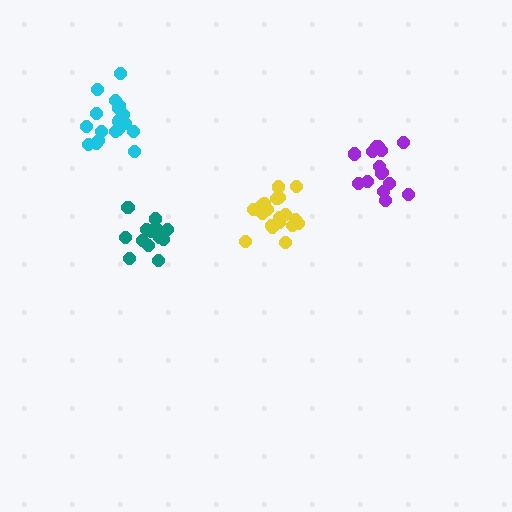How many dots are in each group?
Group 1: 19 dots, Group 2: 19 dots, Group 3: 15 dots, Group 4: 14 dots (67 total).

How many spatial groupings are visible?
There are 4 spatial groupings.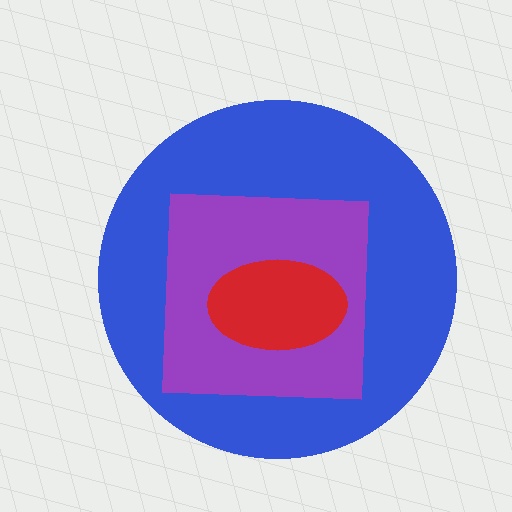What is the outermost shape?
The blue circle.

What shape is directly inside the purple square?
The red ellipse.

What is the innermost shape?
The red ellipse.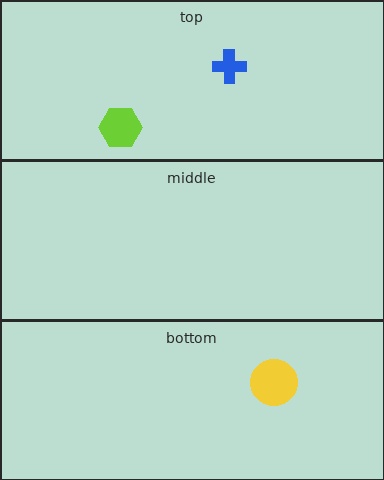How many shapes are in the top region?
2.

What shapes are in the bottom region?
The yellow circle.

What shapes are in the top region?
The lime hexagon, the blue cross.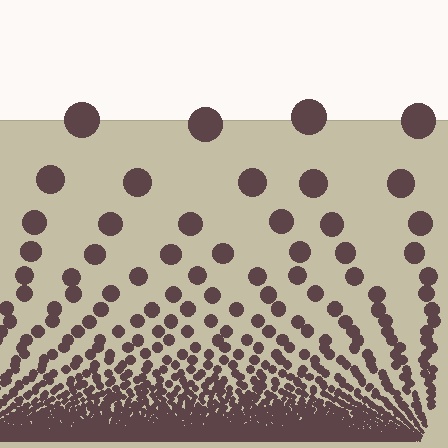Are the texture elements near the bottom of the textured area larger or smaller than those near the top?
Smaller. The gradient is inverted — elements near the bottom are smaller and denser.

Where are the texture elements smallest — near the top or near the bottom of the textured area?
Near the bottom.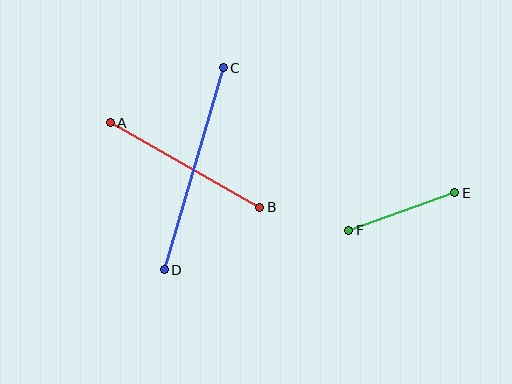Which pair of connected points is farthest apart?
Points C and D are farthest apart.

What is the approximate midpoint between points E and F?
The midpoint is at approximately (402, 212) pixels.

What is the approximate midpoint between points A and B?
The midpoint is at approximately (185, 165) pixels.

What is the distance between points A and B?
The distance is approximately 172 pixels.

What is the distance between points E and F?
The distance is approximately 112 pixels.